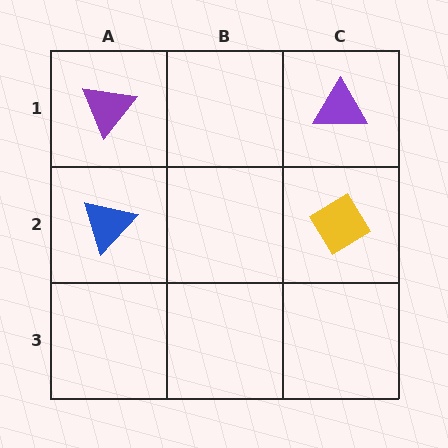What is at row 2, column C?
A yellow diamond.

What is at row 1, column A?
A purple triangle.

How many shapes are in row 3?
0 shapes.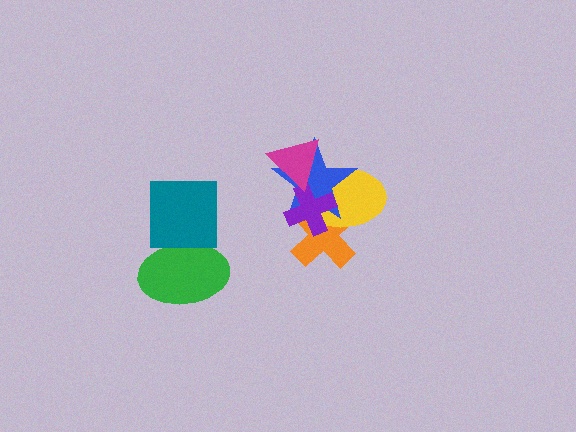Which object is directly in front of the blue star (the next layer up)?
The purple cross is directly in front of the blue star.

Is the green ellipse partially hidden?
Yes, it is partially covered by another shape.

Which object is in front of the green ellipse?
The teal square is in front of the green ellipse.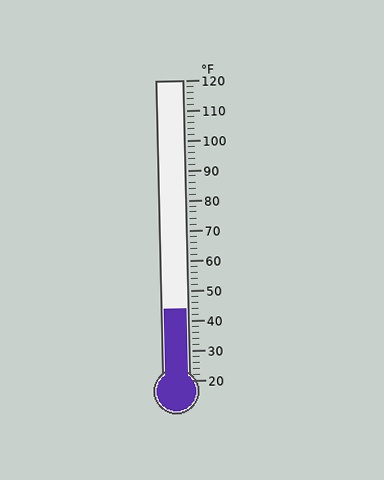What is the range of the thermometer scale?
The thermometer scale ranges from 20°F to 120°F.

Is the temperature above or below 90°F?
The temperature is below 90°F.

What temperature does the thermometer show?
The thermometer shows approximately 44°F.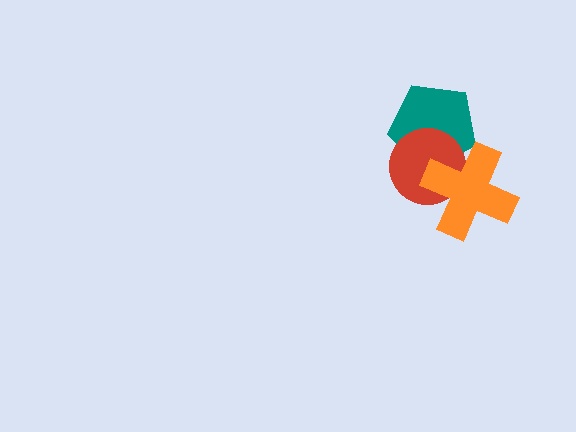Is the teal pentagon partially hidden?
Yes, it is partially covered by another shape.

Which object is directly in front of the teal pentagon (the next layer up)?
The red circle is directly in front of the teal pentagon.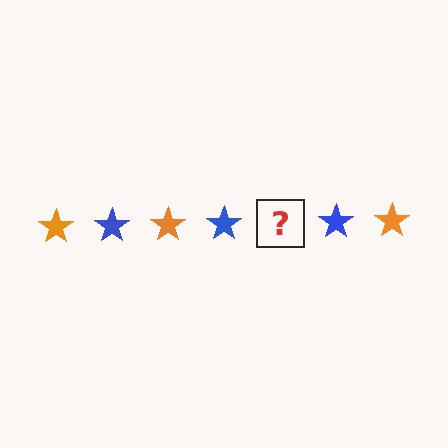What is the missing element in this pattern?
The missing element is an orange star.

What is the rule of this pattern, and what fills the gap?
The rule is that the pattern cycles through orange, blue stars. The gap should be filled with an orange star.